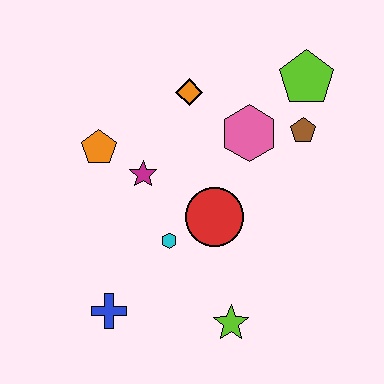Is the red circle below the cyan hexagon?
No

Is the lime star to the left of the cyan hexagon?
No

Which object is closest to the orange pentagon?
The magenta star is closest to the orange pentagon.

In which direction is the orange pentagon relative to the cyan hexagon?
The orange pentagon is above the cyan hexagon.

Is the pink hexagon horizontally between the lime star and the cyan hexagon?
No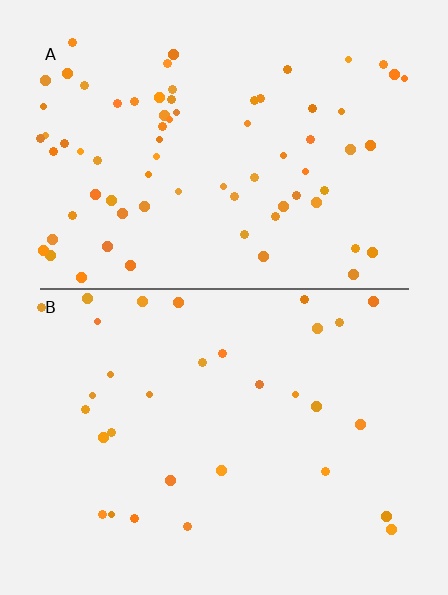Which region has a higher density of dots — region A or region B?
A (the top).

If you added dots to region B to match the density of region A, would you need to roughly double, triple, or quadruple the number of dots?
Approximately double.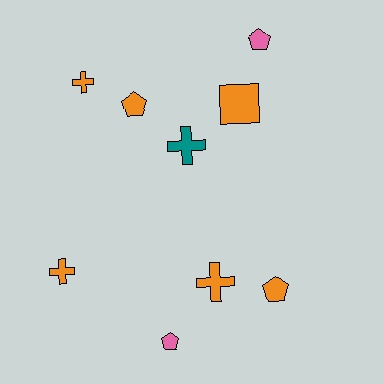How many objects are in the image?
There are 9 objects.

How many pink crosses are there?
There are no pink crosses.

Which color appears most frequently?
Orange, with 6 objects.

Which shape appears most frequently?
Pentagon, with 4 objects.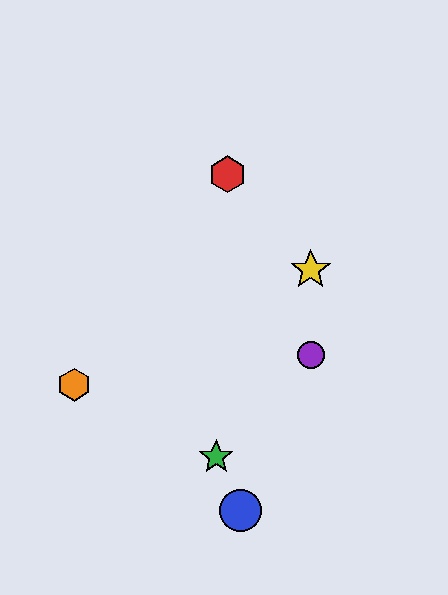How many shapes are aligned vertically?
2 shapes (the yellow star, the purple circle) are aligned vertically.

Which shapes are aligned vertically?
The yellow star, the purple circle are aligned vertically.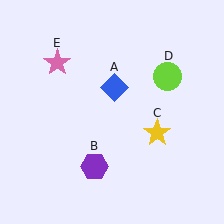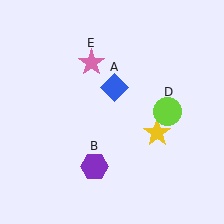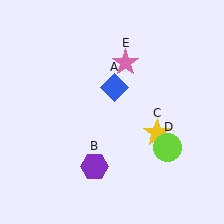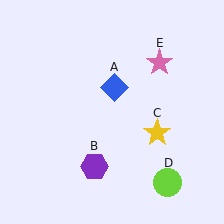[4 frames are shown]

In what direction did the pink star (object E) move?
The pink star (object E) moved right.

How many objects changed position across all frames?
2 objects changed position: lime circle (object D), pink star (object E).